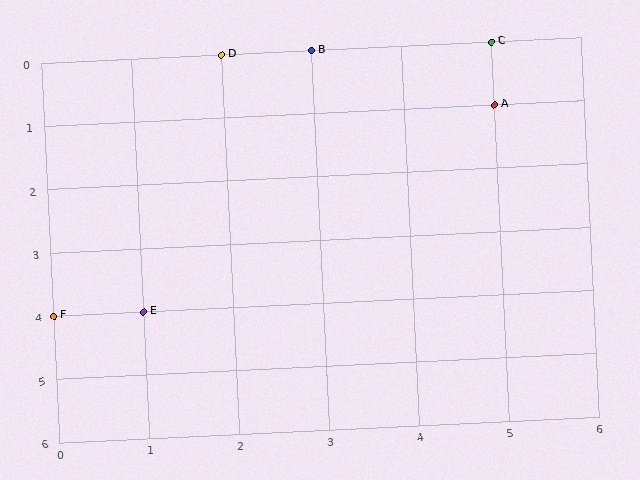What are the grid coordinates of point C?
Point C is at grid coordinates (5, 0).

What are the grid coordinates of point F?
Point F is at grid coordinates (0, 4).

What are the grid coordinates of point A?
Point A is at grid coordinates (5, 1).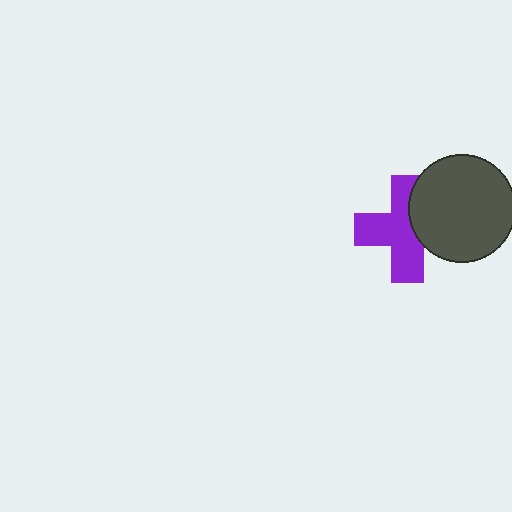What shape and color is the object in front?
The object in front is a dark gray circle.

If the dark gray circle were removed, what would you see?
You would see the complete purple cross.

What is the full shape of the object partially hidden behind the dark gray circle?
The partially hidden object is a purple cross.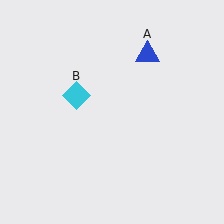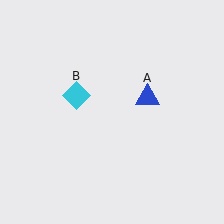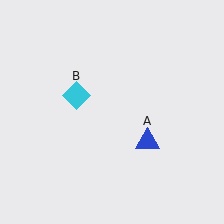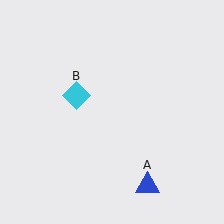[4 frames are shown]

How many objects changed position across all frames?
1 object changed position: blue triangle (object A).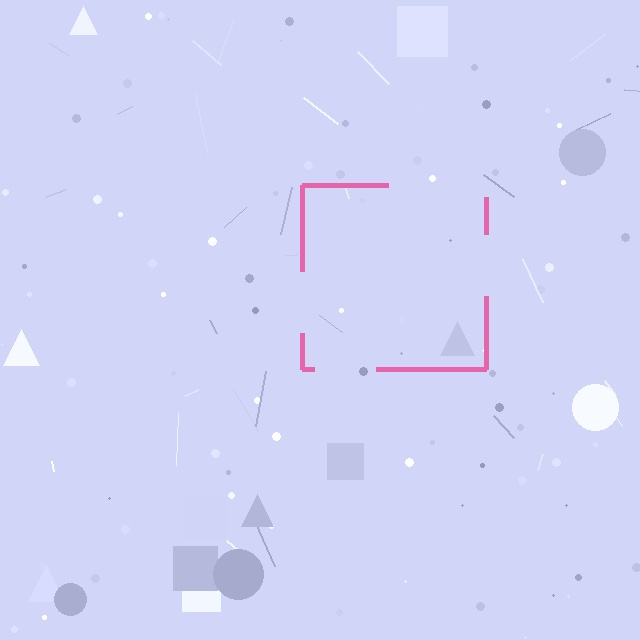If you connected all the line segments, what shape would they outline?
They would outline a square.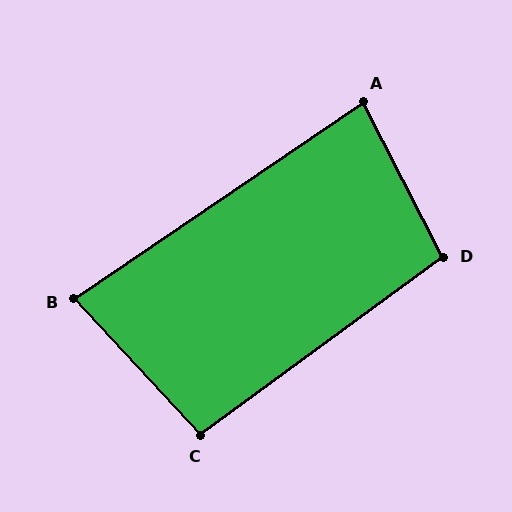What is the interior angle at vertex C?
Approximately 97 degrees (obtuse).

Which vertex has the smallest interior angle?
B, at approximately 81 degrees.